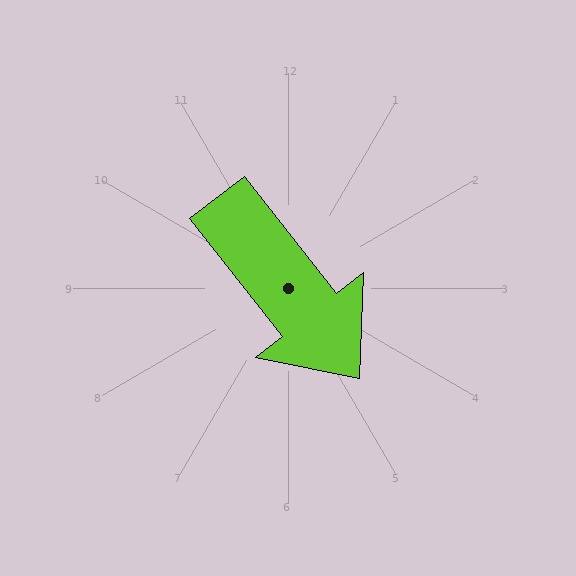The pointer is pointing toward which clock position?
Roughly 5 o'clock.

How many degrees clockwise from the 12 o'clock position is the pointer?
Approximately 142 degrees.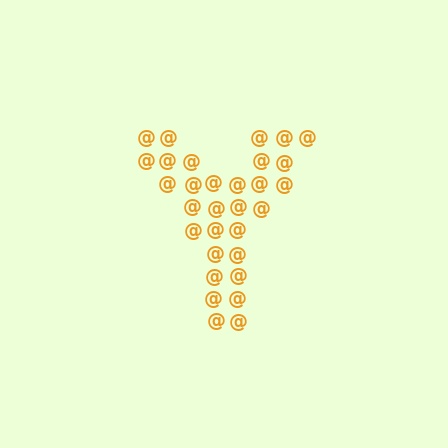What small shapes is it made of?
It is made of small at signs.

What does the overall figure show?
The overall figure shows the letter Y.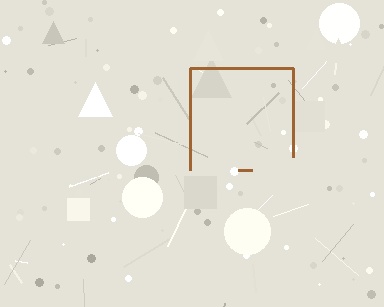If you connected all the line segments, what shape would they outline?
They would outline a square.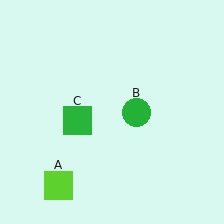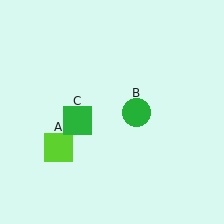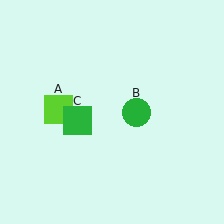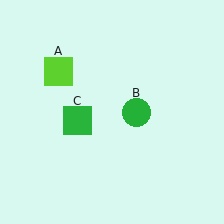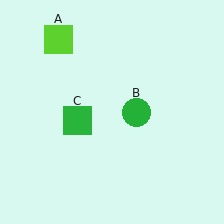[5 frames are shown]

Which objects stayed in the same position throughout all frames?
Green circle (object B) and green square (object C) remained stationary.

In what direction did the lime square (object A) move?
The lime square (object A) moved up.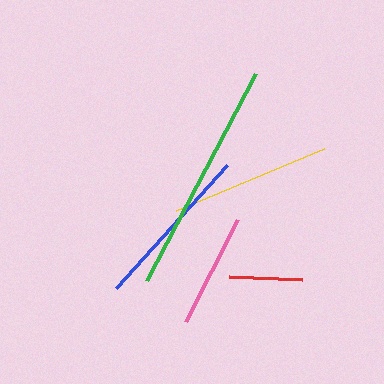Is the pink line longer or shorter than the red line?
The pink line is longer than the red line.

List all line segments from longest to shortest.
From longest to shortest: green, blue, yellow, pink, red.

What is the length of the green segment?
The green segment is approximately 234 pixels long.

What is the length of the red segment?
The red segment is approximately 73 pixels long.